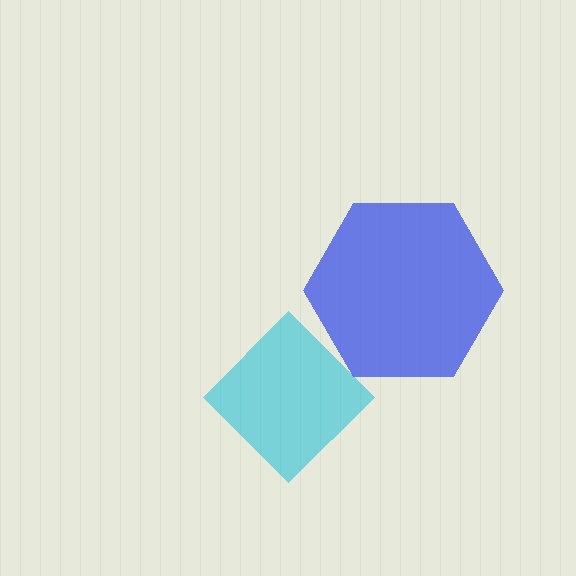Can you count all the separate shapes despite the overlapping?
Yes, there are 2 separate shapes.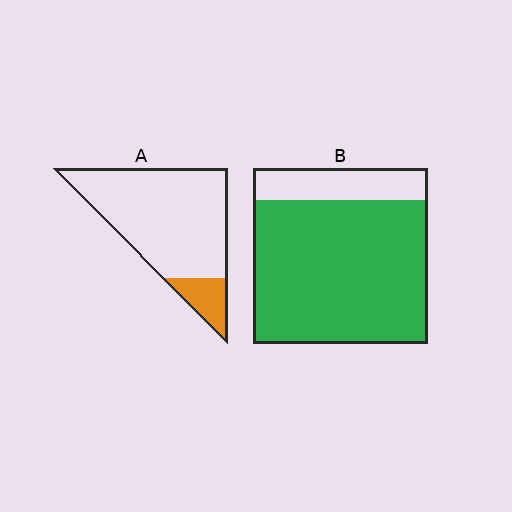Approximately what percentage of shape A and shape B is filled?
A is approximately 15% and B is approximately 80%.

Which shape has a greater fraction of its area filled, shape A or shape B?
Shape B.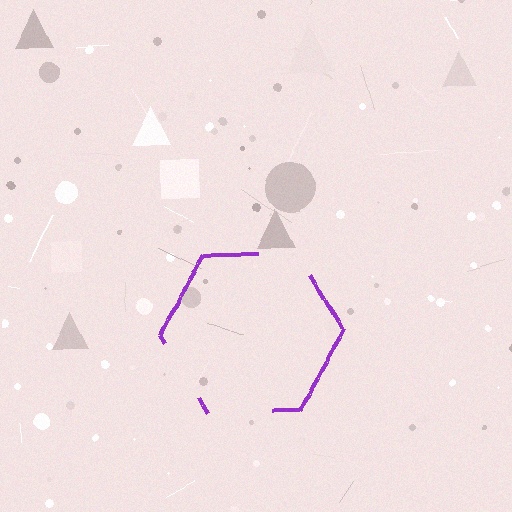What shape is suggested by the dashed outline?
The dashed outline suggests a hexagon.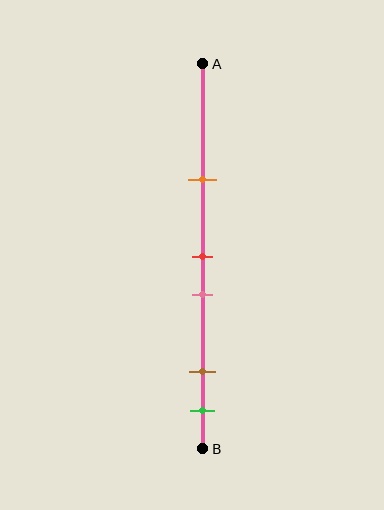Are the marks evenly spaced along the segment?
No, the marks are not evenly spaced.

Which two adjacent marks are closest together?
The red and pink marks are the closest adjacent pair.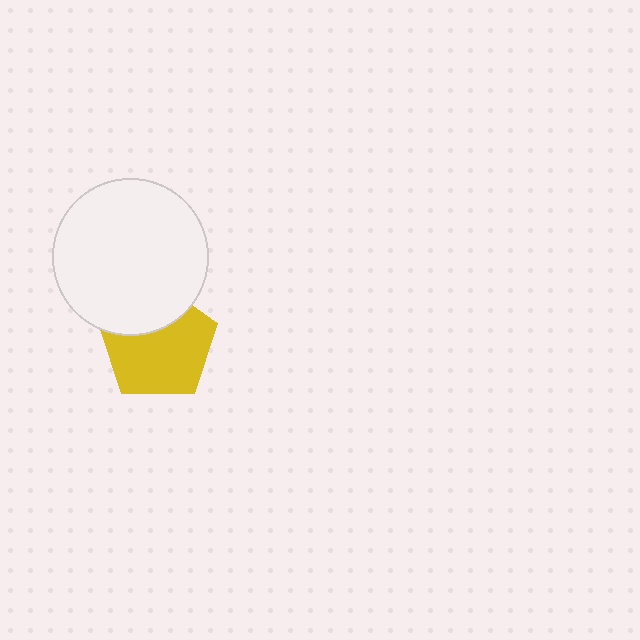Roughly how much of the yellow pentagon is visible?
Most of it is visible (roughly 69%).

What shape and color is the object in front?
The object in front is a white circle.